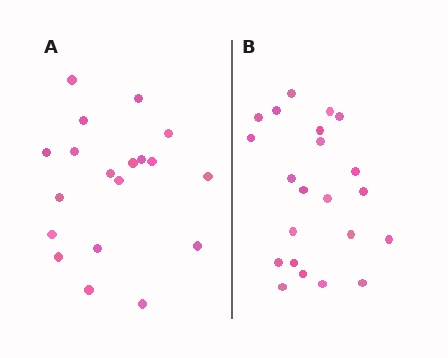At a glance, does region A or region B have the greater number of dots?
Region B (the right region) has more dots.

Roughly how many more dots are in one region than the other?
Region B has just a few more — roughly 2 or 3 more dots than region A.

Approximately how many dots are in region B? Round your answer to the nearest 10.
About 20 dots. (The exact count is 22, which rounds to 20.)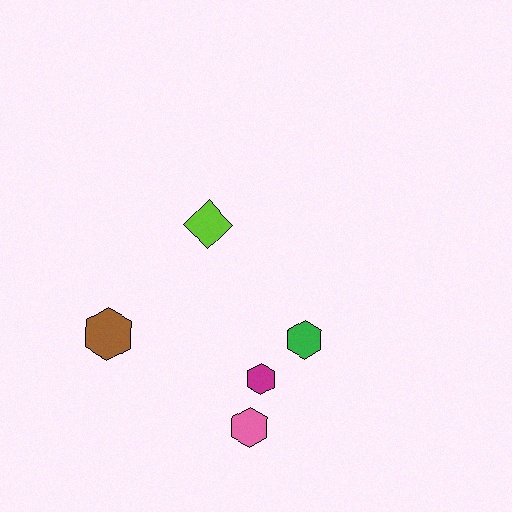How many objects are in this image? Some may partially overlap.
There are 5 objects.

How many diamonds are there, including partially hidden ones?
There is 1 diamond.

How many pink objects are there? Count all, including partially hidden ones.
There is 1 pink object.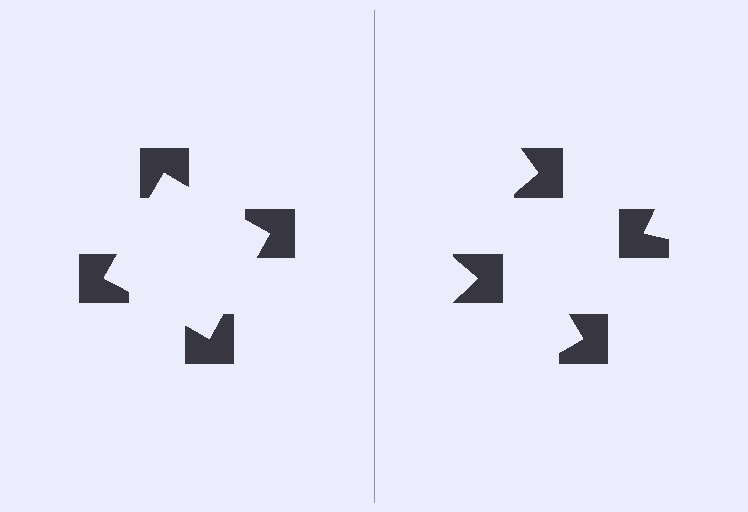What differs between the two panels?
The notched squares are positioned identically on both sides; only the wedge orientations differ. On the left they align to a square; on the right they are misaligned.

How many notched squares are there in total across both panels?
8 — 4 on each side.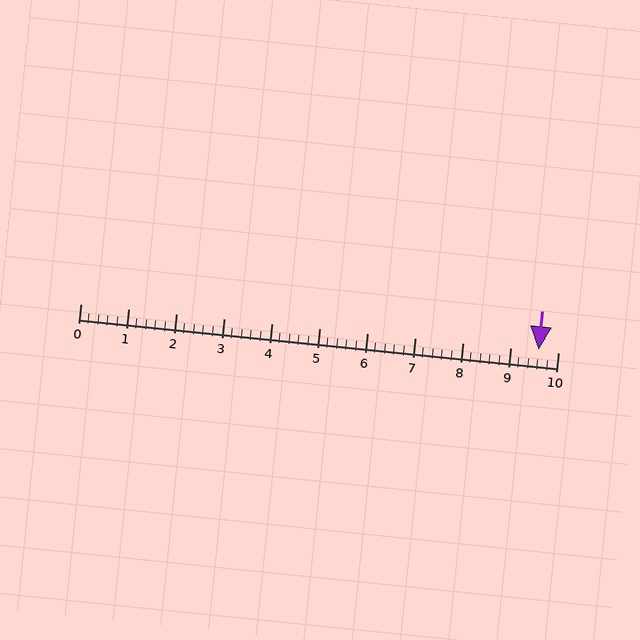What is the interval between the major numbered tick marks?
The major tick marks are spaced 1 units apart.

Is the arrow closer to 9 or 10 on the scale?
The arrow is closer to 10.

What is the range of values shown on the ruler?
The ruler shows values from 0 to 10.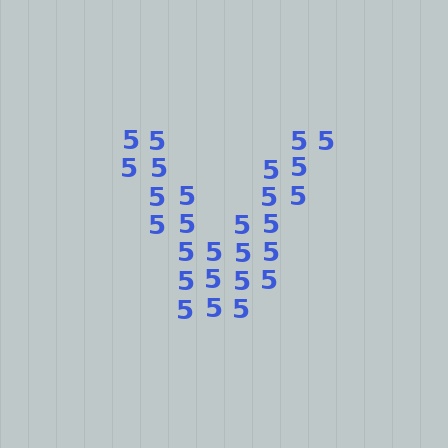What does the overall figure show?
The overall figure shows the letter V.